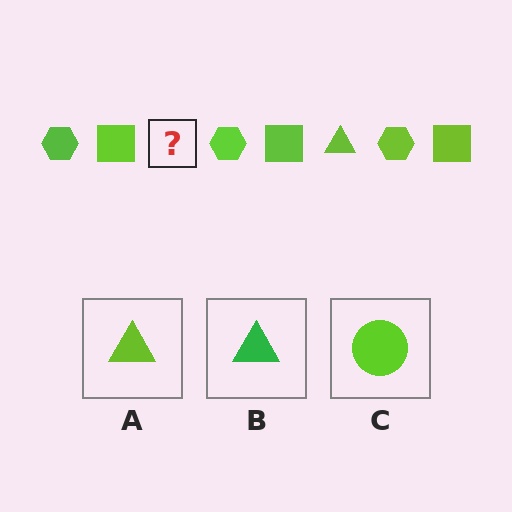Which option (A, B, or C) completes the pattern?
A.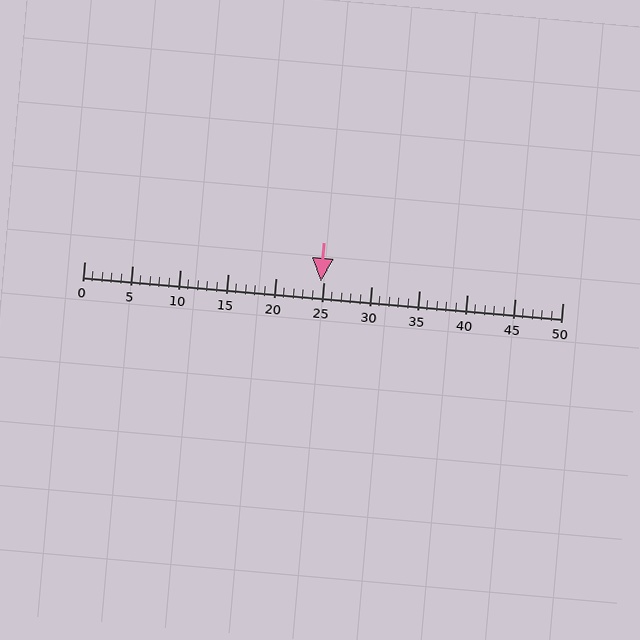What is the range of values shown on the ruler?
The ruler shows values from 0 to 50.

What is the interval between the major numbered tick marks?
The major tick marks are spaced 5 units apart.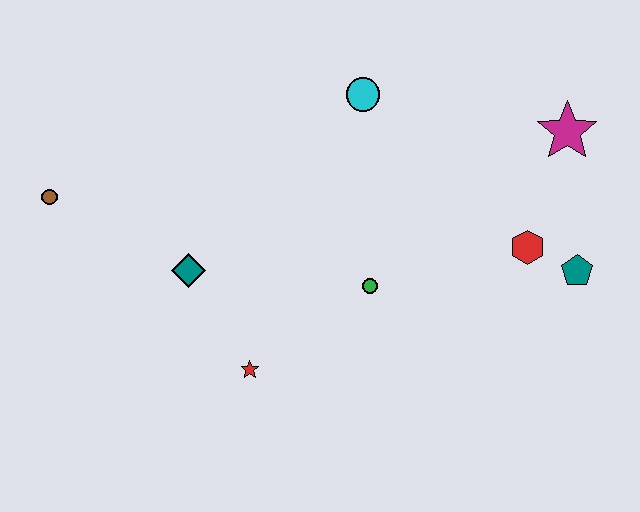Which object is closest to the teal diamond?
The red star is closest to the teal diamond.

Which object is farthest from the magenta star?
The brown circle is farthest from the magenta star.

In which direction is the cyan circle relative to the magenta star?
The cyan circle is to the left of the magenta star.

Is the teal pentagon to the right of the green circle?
Yes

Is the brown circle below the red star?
No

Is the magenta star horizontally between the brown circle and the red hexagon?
No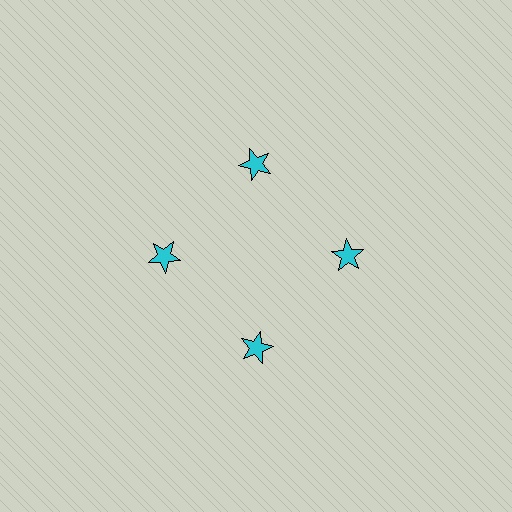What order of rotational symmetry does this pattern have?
This pattern has 4-fold rotational symmetry.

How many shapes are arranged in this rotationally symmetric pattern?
There are 4 shapes, arranged in 4 groups of 1.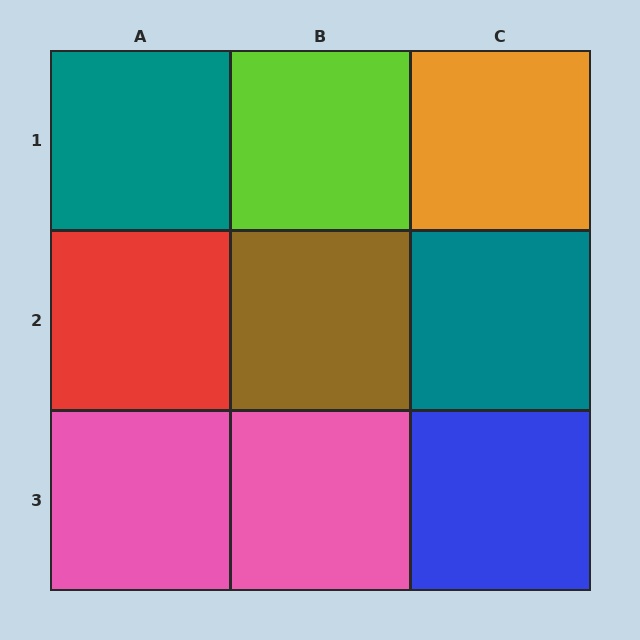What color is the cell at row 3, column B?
Pink.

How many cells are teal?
2 cells are teal.